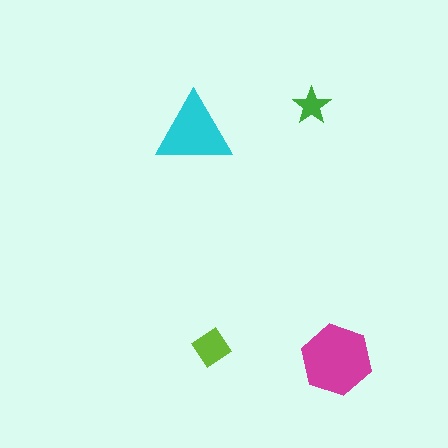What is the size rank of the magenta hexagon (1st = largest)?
1st.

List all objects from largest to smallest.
The magenta hexagon, the cyan triangle, the lime diamond, the green star.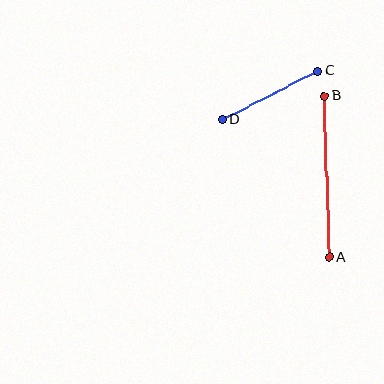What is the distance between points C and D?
The distance is approximately 107 pixels.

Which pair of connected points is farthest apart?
Points A and B are farthest apart.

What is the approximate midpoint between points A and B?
The midpoint is at approximately (327, 177) pixels.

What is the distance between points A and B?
The distance is approximately 162 pixels.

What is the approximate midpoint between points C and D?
The midpoint is at approximately (270, 95) pixels.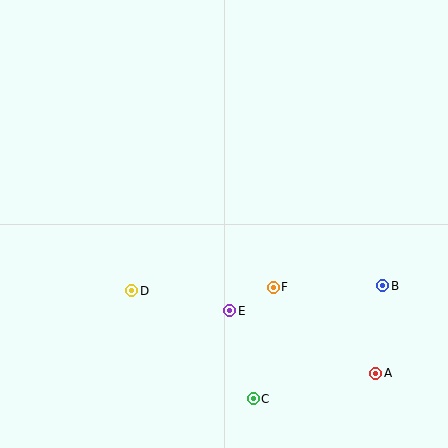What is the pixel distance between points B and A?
The distance between B and A is 88 pixels.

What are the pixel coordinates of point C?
Point C is at (253, 399).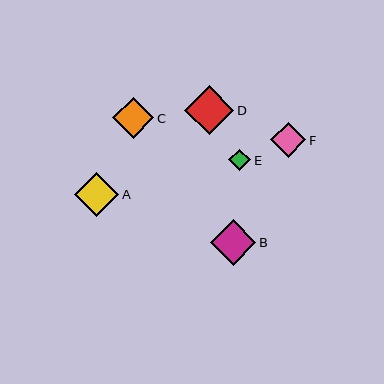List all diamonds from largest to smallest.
From largest to smallest: D, B, A, C, F, E.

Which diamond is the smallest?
Diamond E is the smallest with a size of approximately 22 pixels.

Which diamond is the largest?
Diamond D is the largest with a size of approximately 49 pixels.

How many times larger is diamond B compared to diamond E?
Diamond B is approximately 2.1 times the size of diamond E.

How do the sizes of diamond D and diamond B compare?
Diamond D and diamond B are approximately the same size.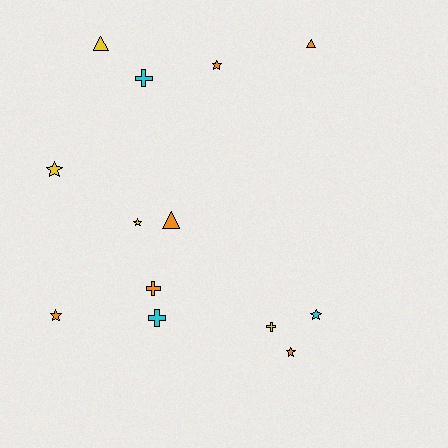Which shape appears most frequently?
Star, with 6 objects.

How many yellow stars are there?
There are 2 yellow stars.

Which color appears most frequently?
Orange, with 6 objects.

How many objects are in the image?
There are 13 objects.